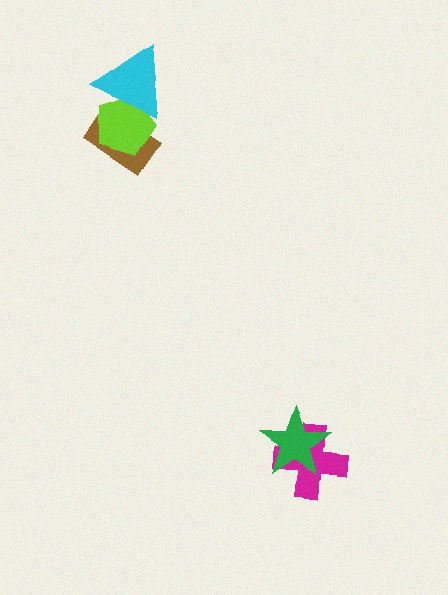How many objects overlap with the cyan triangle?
2 objects overlap with the cyan triangle.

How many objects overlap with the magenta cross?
1 object overlaps with the magenta cross.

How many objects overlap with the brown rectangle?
2 objects overlap with the brown rectangle.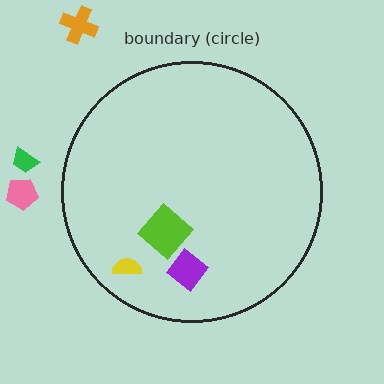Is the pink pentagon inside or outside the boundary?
Outside.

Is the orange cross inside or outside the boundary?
Outside.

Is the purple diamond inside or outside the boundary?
Inside.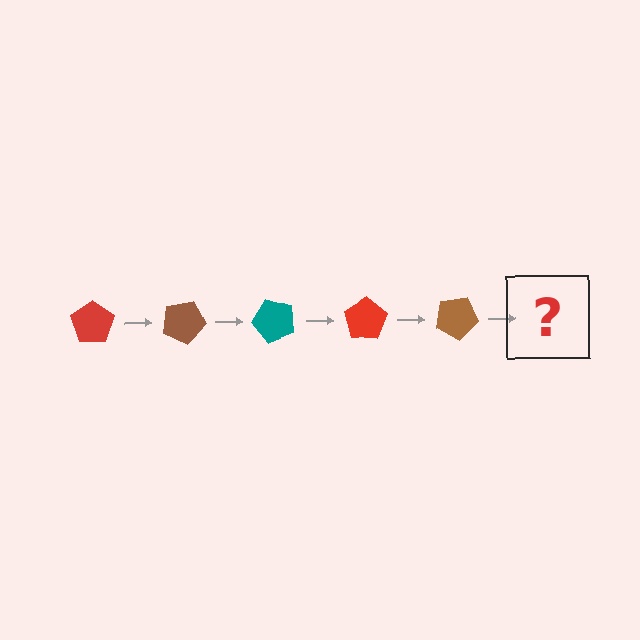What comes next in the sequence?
The next element should be a teal pentagon, rotated 125 degrees from the start.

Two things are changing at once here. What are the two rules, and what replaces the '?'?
The two rules are that it rotates 25 degrees each step and the color cycles through red, brown, and teal. The '?' should be a teal pentagon, rotated 125 degrees from the start.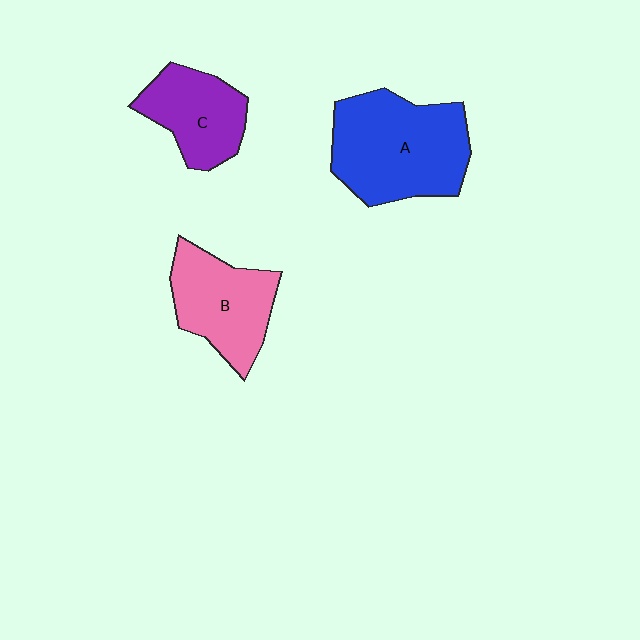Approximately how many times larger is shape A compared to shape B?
Approximately 1.4 times.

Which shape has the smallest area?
Shape C (purple).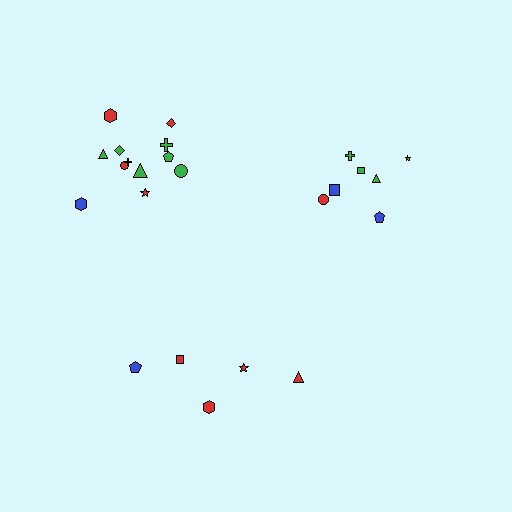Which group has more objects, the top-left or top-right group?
The top-left group.